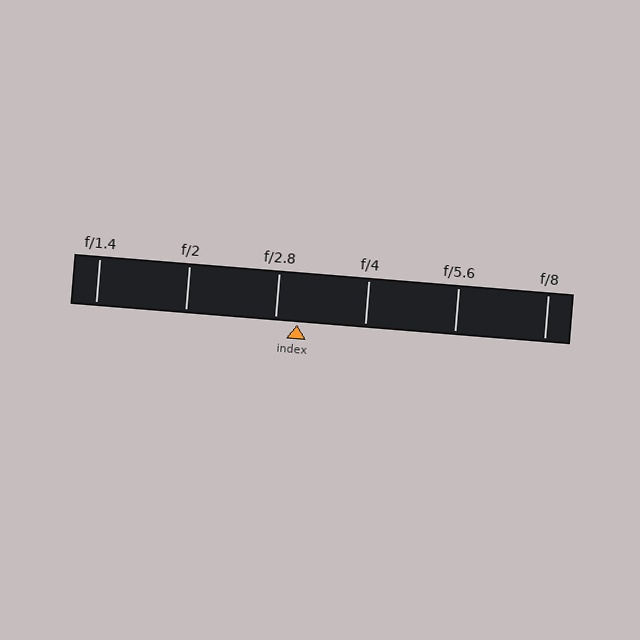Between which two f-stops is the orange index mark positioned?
The index mark is between f/2.8 and f/4.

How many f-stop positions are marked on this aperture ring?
There are 6 f-stop positions marked.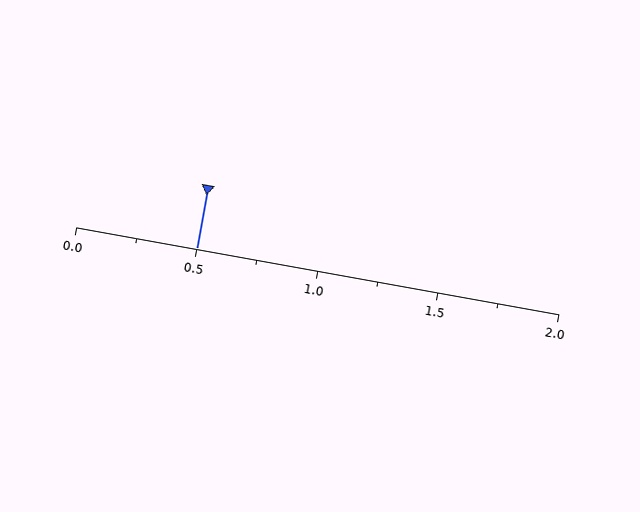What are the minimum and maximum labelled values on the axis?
The axis runs from 0.0 to 2.0.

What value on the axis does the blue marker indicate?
The marker indicates approximately 0.5.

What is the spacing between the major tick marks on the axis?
The major ticks are spaced 0.5 apart.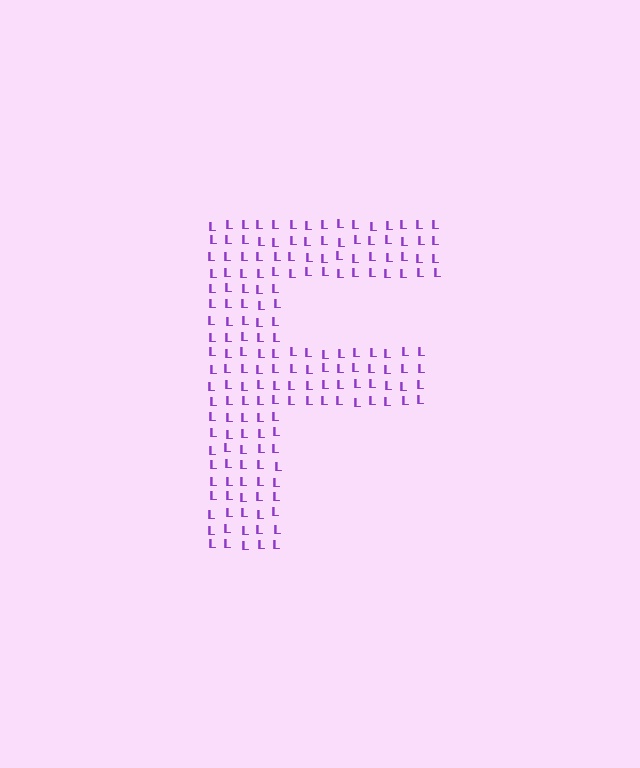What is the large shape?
The large shape is the letter F.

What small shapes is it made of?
It is made of small letter L's.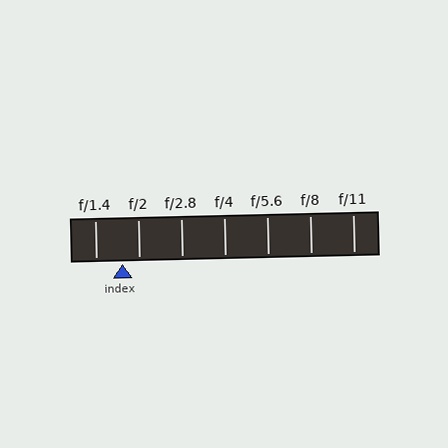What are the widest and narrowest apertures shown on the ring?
The widest aperture shown is f/1.4 and the narrowest is f/11.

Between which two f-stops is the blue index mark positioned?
The index mark is between f/1.4 and f/2.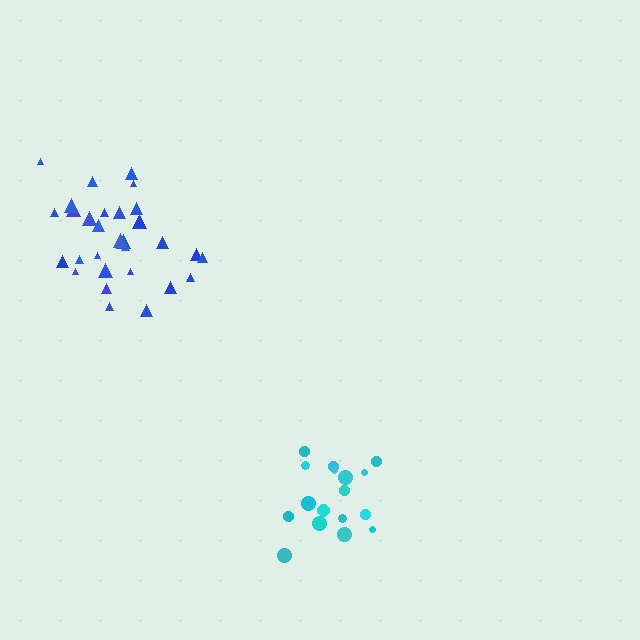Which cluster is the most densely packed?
Cyan.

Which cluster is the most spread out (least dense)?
Blue.